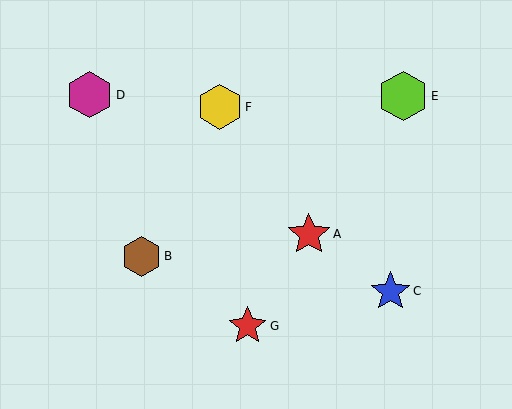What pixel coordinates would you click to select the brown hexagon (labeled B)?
Click at (142, 256) to select the brown hexagon B.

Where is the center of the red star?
The center of the red star is at (309, 234).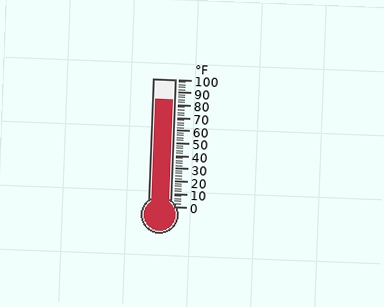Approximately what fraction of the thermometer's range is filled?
The thermometer is filled to approximately 85% of its range.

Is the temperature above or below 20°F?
The temperature is above 20°F.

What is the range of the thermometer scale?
The thermometer scale ranges from 0°F to 100°F.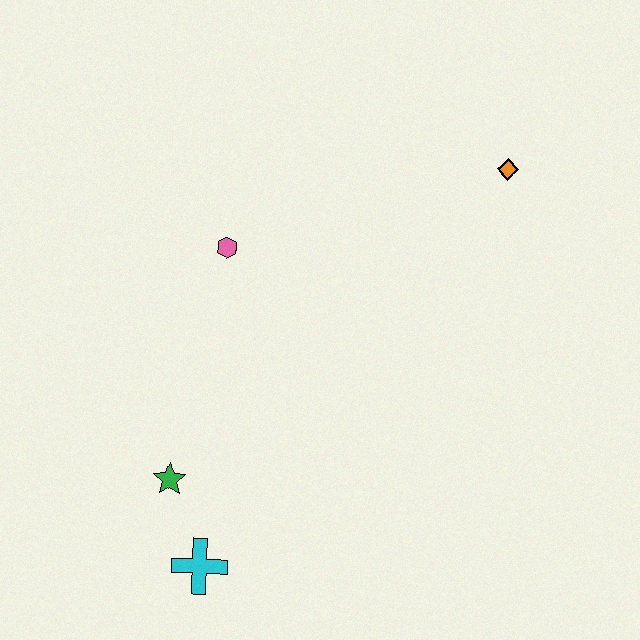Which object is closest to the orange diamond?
The pink hexagon is closest to the orange diamond.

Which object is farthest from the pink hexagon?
The cyan cross is farthest from the pink hexagon.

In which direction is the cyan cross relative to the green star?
The cyan cross is below the green star.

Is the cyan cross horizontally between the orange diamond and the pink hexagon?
No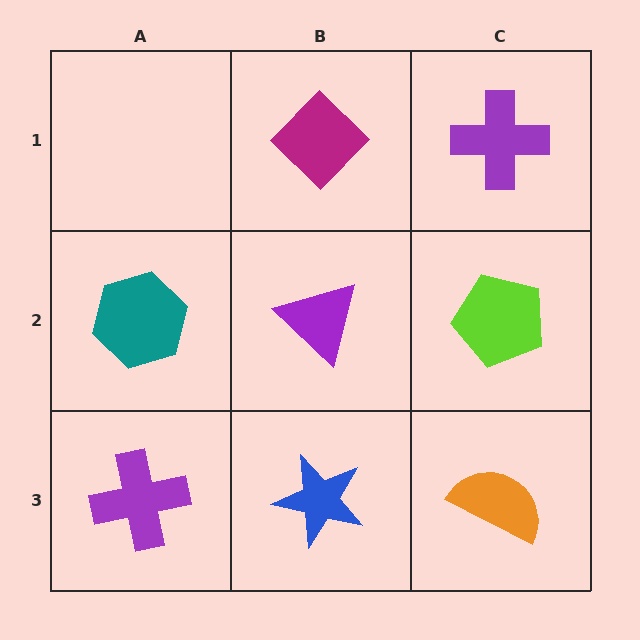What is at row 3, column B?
A blue star.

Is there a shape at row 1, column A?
No, that cell is empty.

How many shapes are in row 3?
3 shapes.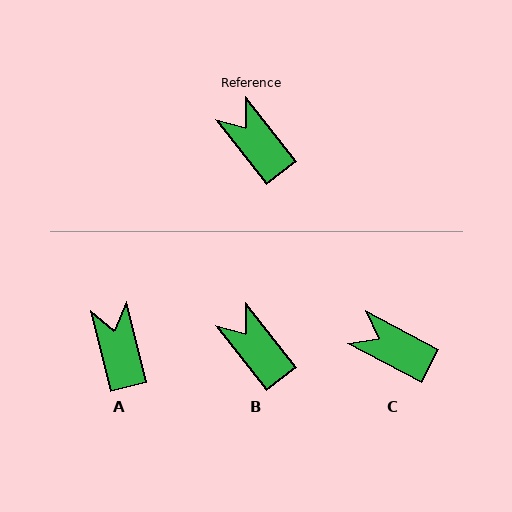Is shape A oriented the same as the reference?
No, it is off by about 24 degrees.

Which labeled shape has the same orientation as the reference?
B.